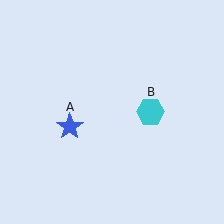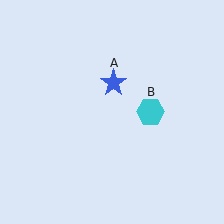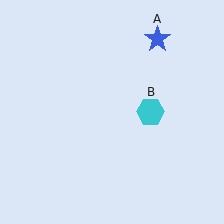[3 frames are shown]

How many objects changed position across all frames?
1 object changed position: blue star (object A).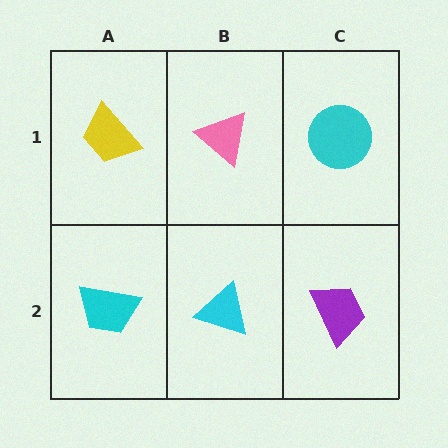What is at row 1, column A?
A yellow trapezoid.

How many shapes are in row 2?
3 shapes.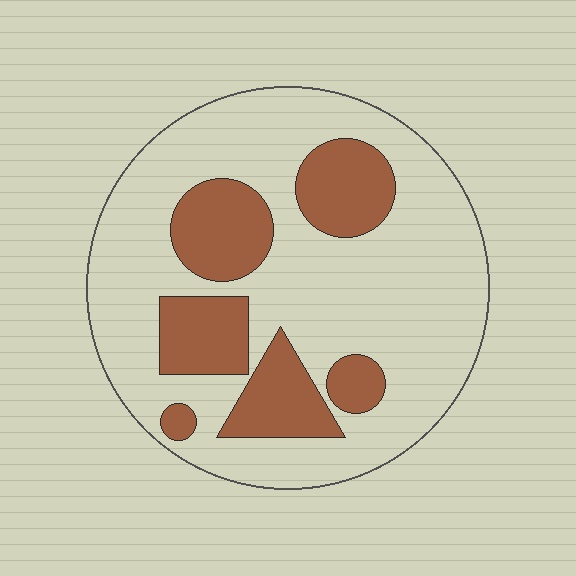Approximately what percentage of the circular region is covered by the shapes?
Approximately 25%.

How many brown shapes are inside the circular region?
6.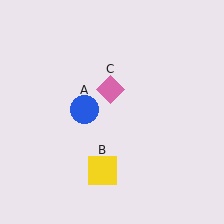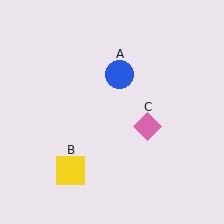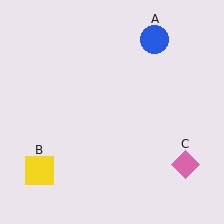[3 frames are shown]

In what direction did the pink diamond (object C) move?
The pink diamond (object C) moved down and to the right.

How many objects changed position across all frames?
3 objects changed position: blue circle (object A), yellow square (object B), pink diamond (object C).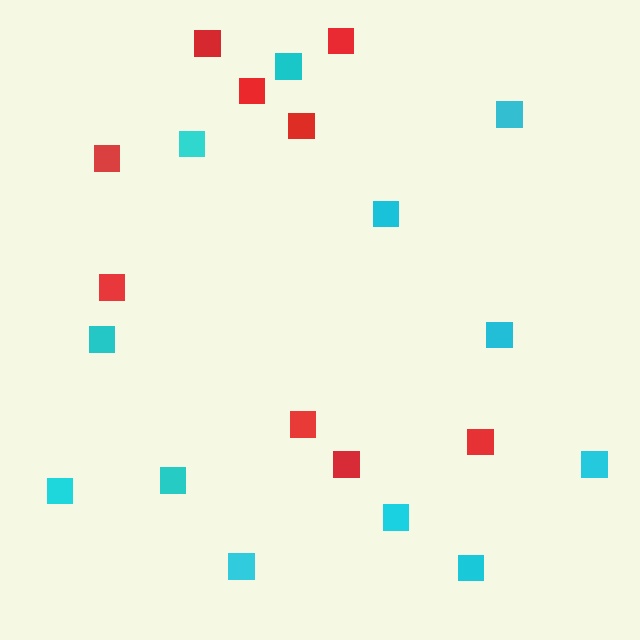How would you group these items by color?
There are 2 groups: one group of red squares (9) and one group of cyan squares (12).